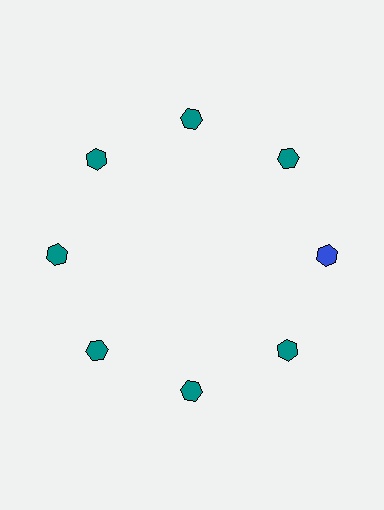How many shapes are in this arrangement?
There are 8 shapes arranged in a ring pattern.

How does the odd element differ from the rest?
It has a different color: blue instead of teal.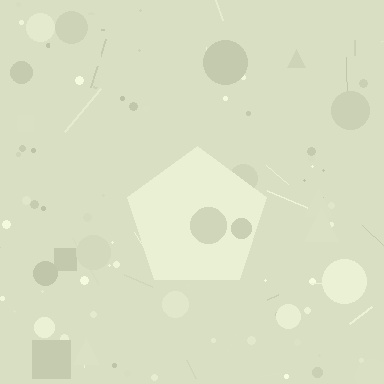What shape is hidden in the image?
A pentagon is hidden in the image.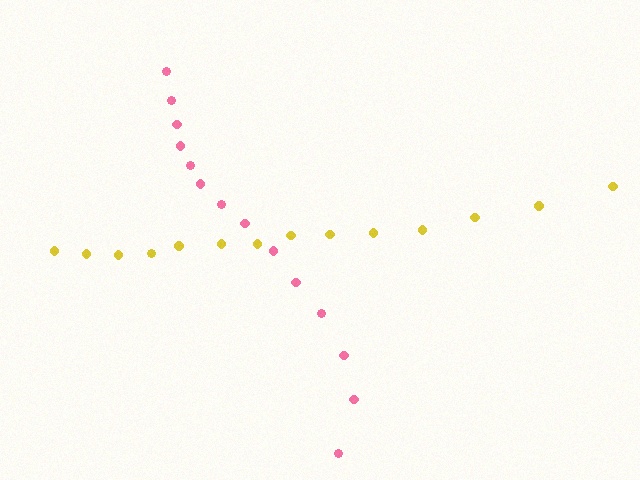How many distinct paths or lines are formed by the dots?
There are 2 distinct paths.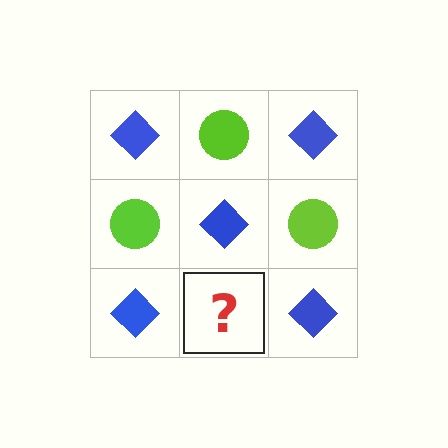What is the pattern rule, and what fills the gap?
The rule is that it alternates blue diamond and lime circle in a checkerboard pattern. The gap should be filled with a lime circle.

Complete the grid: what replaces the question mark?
The question mark should be replaced with a lime circle.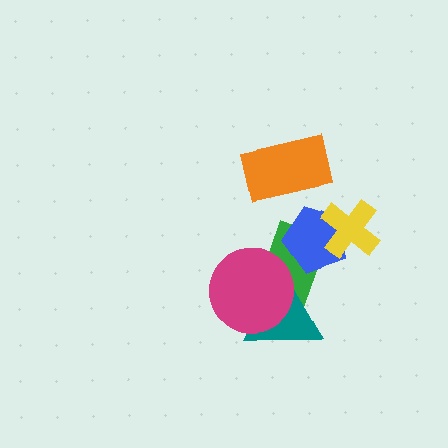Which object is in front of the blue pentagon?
The yellow cross is in front of the blue pentagon.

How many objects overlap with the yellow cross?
1 object overlaps with the yellow cross.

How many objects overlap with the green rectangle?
3 objects overlap with the green rectangle.